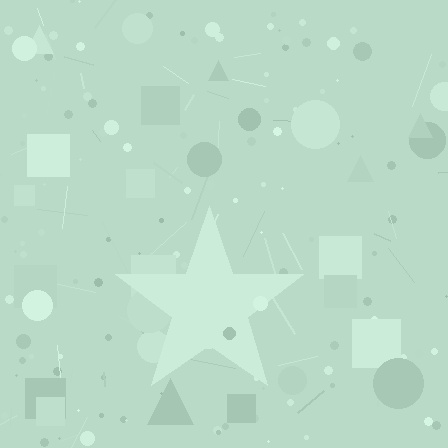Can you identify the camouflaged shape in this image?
The camouflaged shape is a star.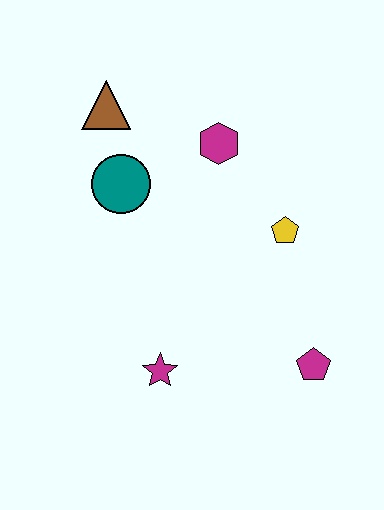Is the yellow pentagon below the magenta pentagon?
No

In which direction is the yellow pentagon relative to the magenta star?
The yellow pentagon is above the magenta star.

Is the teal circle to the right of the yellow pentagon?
No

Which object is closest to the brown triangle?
The teal circle is closest to the brown triangle.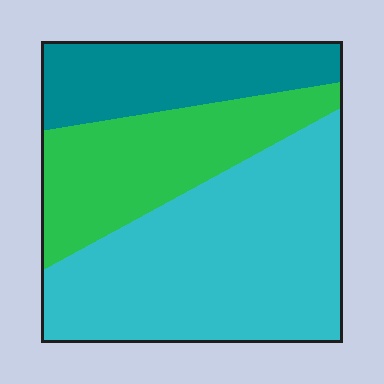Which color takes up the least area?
Teal, at roughly 20%.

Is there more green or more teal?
Green.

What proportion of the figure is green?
Green covers 27% of the figure.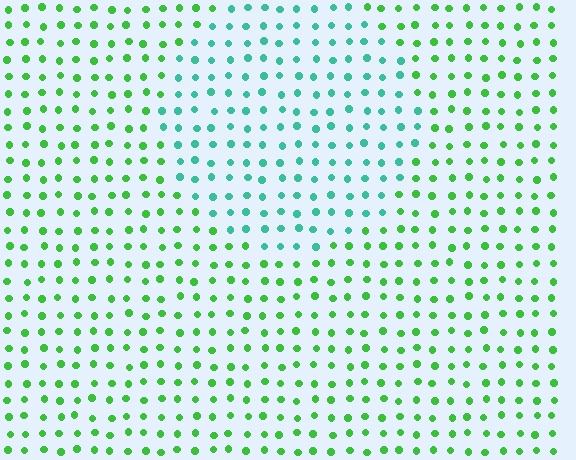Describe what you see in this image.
The image is filled with small green elements in a uniform arrangement. A circle-shaped region is visible where the elements are tinted to a slightly different hue, forming a subtle color boundary.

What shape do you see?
I see a circle.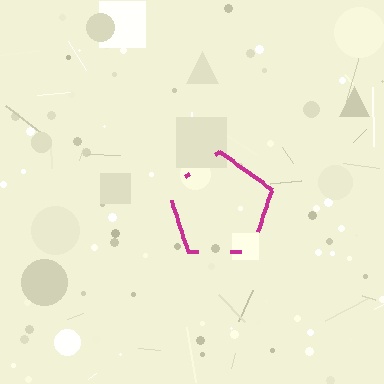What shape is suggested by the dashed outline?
The dashed outline suggests a pentagon.